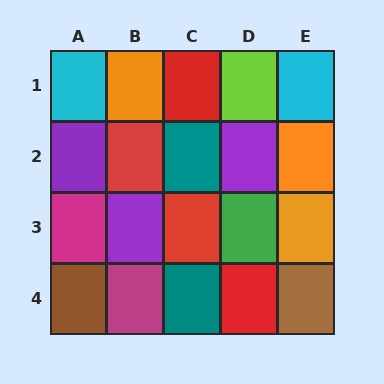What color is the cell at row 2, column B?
Red.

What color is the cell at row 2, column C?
Teal.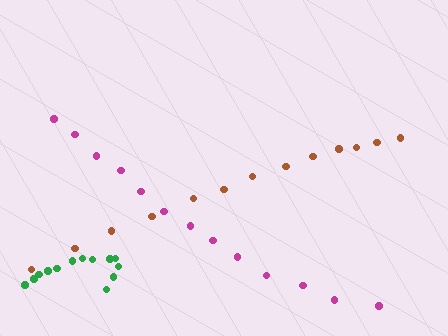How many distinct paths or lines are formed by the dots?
There are 3 distinct paths.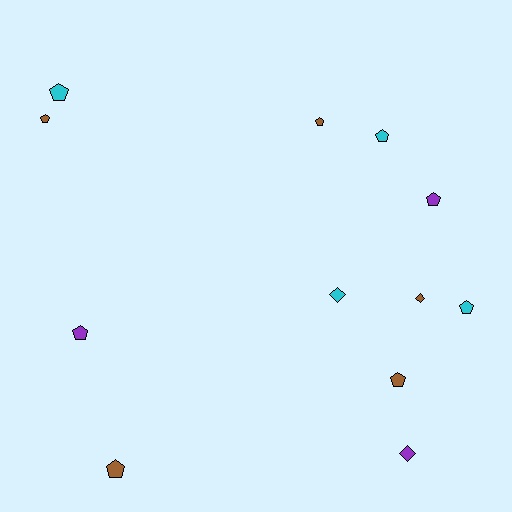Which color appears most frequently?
Brown, with 5 objects.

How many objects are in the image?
There are 12 objects.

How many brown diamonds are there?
There is 1 brown diamond.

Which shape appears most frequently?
Pentagon, with 9 objects.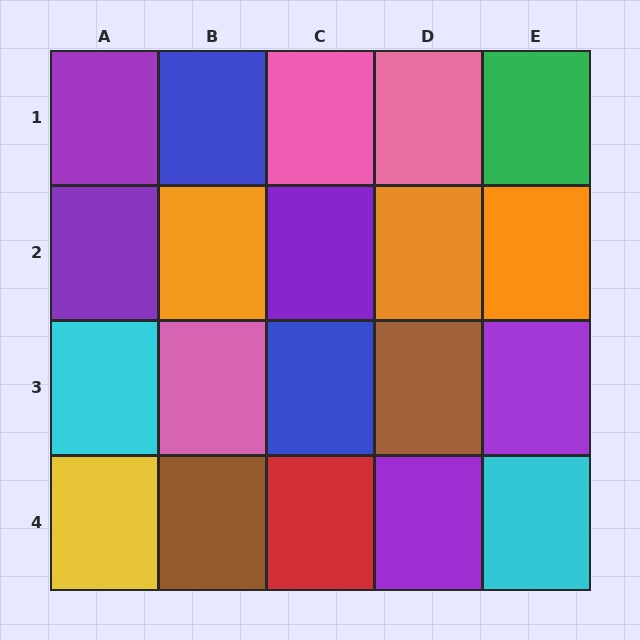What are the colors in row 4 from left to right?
Yellow, brown, red, purple, cyan.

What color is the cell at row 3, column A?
Cyan.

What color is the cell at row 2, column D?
Orange.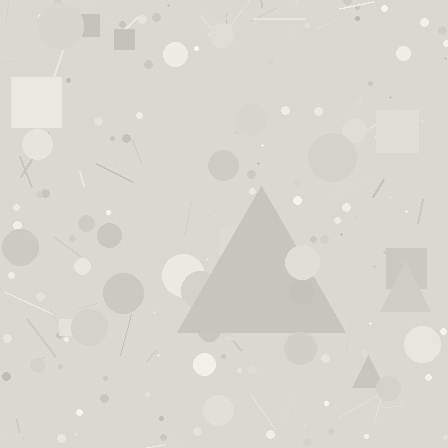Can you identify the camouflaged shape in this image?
The camouflaged shape is a triangle.